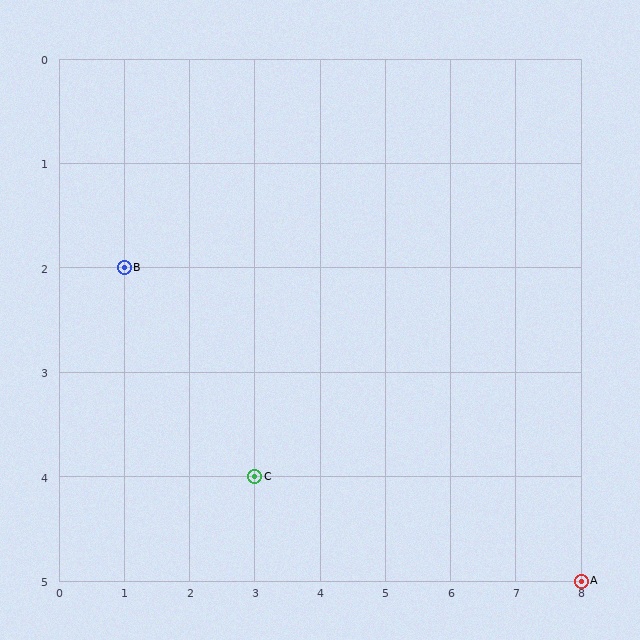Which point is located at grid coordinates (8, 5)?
Point A is at (8, 5).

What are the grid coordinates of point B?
Point B is at grid coordinates (1, 2).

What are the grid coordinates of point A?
Point A is at grid coordinates (8, 5).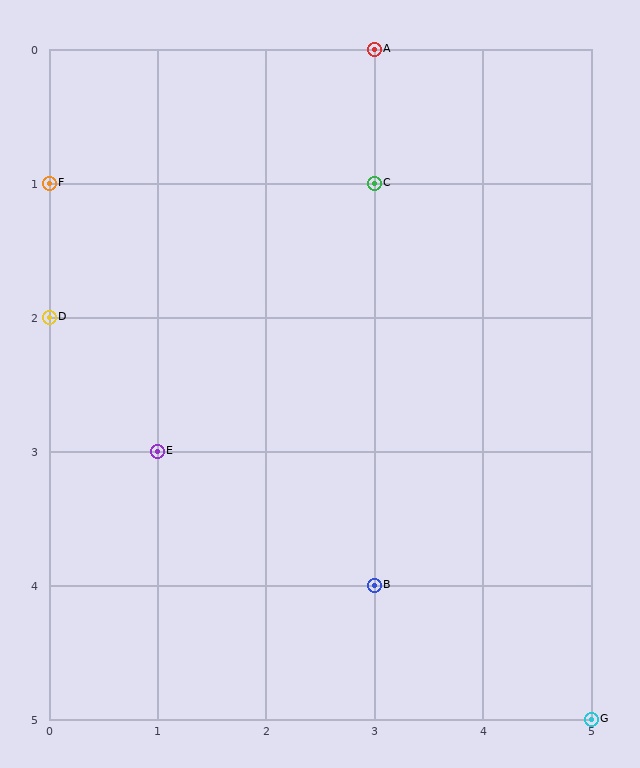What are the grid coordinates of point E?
Point E is at grid coordinates (1, 3).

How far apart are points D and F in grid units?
Points D and F are 1 row apart.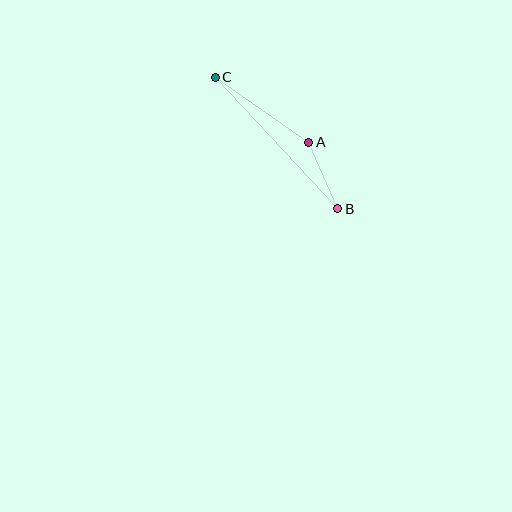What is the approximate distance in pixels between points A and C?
The distance between A and C is approximately 114 pixels.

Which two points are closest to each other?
Points A and B are closest to each other.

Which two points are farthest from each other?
Points B and C are farthest from each other.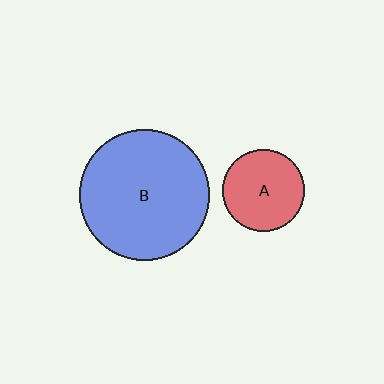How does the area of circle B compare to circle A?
Approximately 2.5 times.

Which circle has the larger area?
Circle B (blue).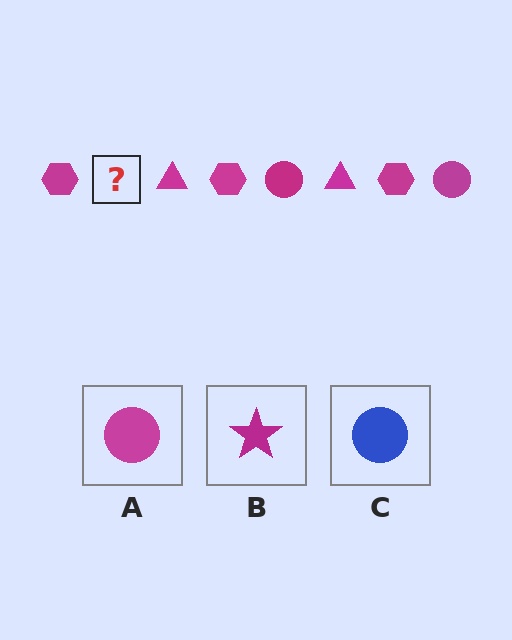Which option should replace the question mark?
Option A.